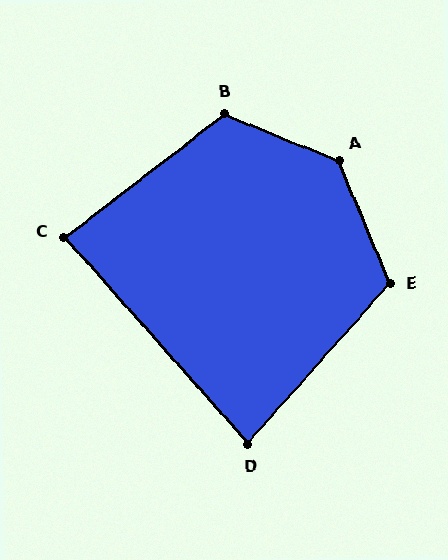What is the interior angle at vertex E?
Approximately 116 degrees (obtuse).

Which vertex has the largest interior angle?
A, at approximately 134 degrees.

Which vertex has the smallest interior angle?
D, at approximately 83 degrees.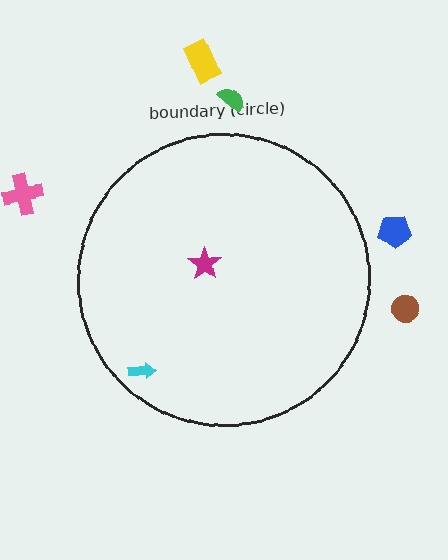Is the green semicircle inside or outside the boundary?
Outside.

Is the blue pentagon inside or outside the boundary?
Outside.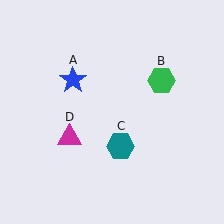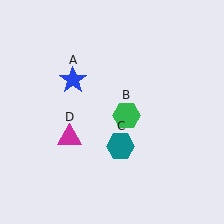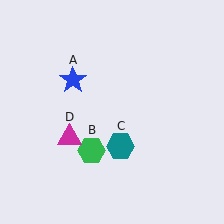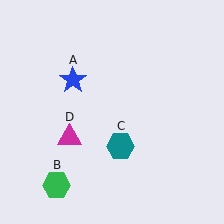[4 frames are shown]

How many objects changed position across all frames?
1 object changed position: green hexagon (object B).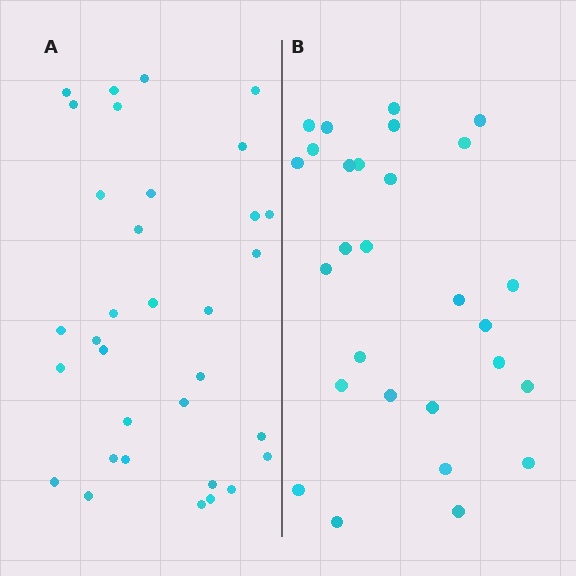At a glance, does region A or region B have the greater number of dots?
Region A (the left region) has more dots.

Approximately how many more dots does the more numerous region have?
Region A has about 5 more dots than region B.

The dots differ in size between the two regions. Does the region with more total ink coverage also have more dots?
No. Region B has more total ink coverage because its dots are larger, but region A actually contains more individual dots. Total area can be misleading — the number of items is what matters here.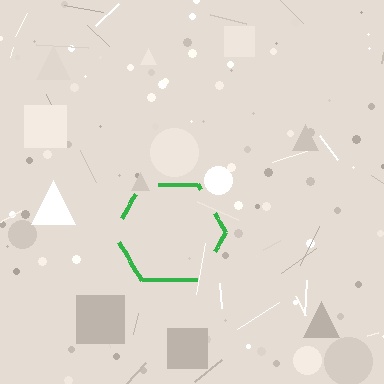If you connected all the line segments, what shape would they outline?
They would outline a hexagon.